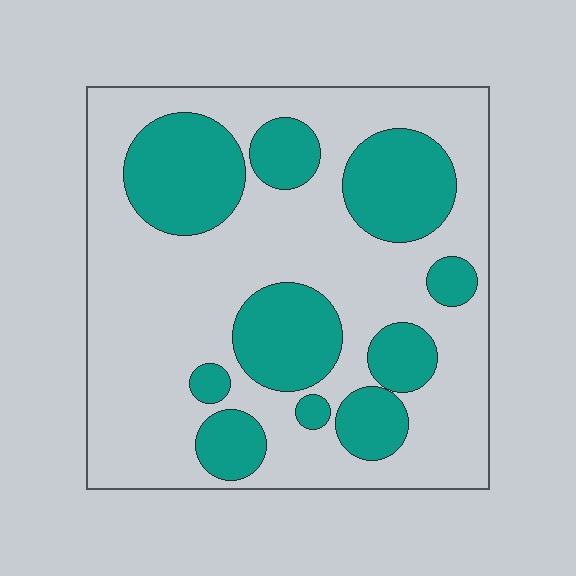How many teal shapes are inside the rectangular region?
10.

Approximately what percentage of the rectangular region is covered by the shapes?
Approximately 30%.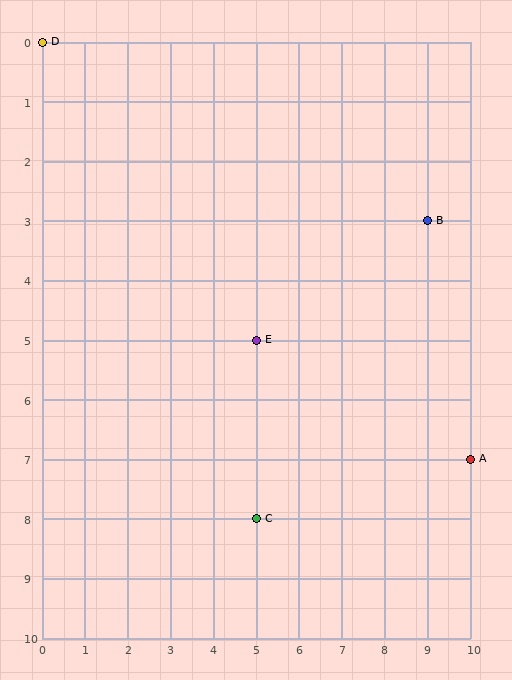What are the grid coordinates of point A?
Point A is at grid coordinates (10, 7).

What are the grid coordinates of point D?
Point D is at grid coordinates (0, 0).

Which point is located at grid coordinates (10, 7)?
Point A is at (10, 7).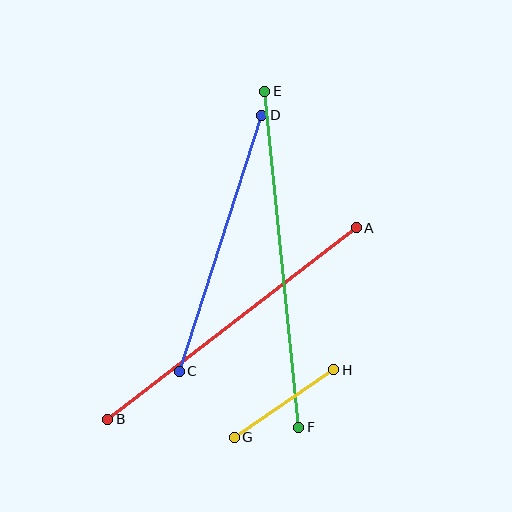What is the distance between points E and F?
The distance is approximately 338 pixels.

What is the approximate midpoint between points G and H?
The midpoint is at approximately (284, 403) pixels.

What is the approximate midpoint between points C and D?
The midpoint is at approximately (220, 243) pixels.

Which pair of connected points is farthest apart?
Points E and F are farthest apart.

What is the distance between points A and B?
The distance is approximately 314 pixels.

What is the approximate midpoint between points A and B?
The midpoint is at approximately (232, 323) pixels.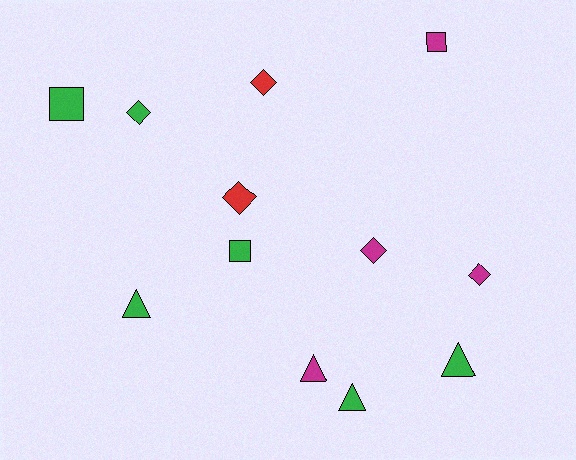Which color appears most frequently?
Green, with 6 objects.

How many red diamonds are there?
There are 2 red diamonds.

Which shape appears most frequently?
Diamond, with 5 objects.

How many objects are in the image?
There are 12 objects.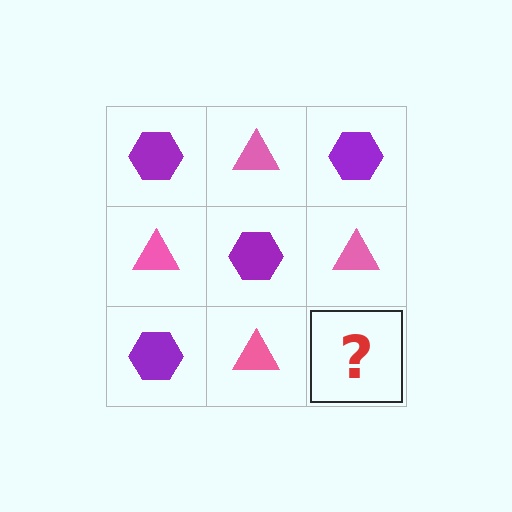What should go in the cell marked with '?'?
The missing cell should contain a purple hexagon.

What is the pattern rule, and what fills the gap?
The rule is that it alternates purple hexagon and pink triangle in a checkerboard pattern. The gap should be filled with a purple hexagon.